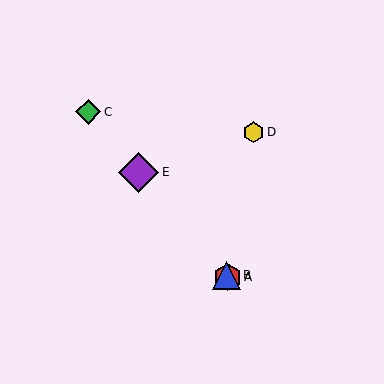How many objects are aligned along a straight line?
4 objects (A, B, C, E) are aligned along a straight line.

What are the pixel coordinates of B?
Object B is at (226, 276).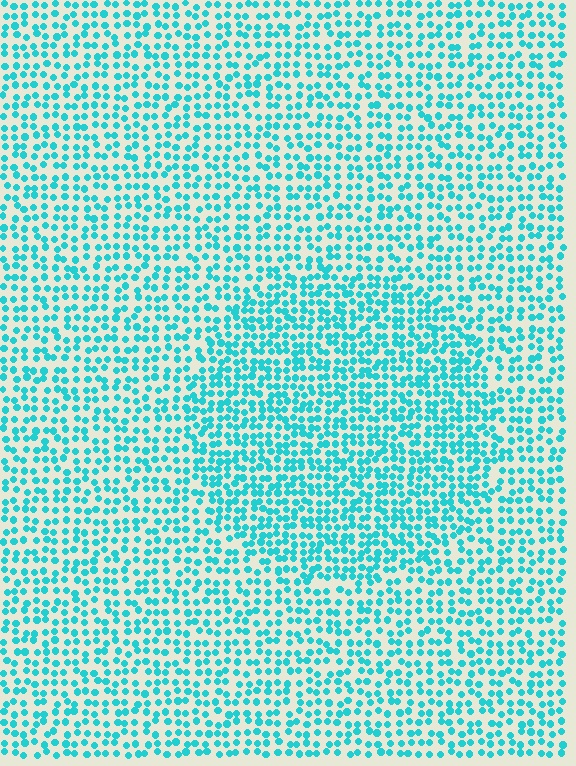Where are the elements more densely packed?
The elements are more densely packed inside the circle boundary.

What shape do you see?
I see a circle.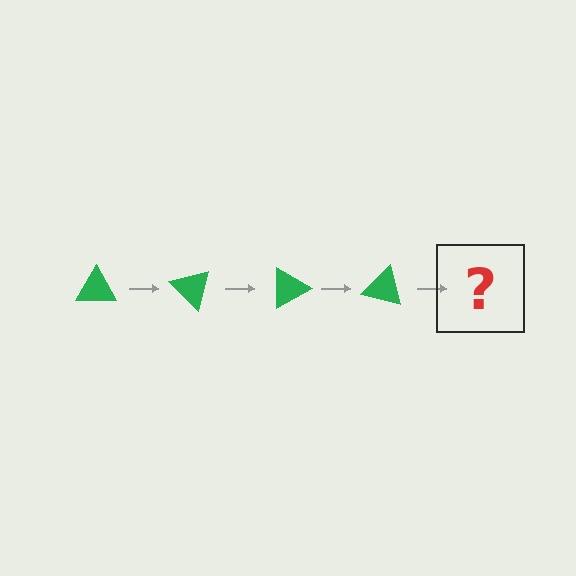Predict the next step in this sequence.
The next step is a green triangle rotated 180 degrees.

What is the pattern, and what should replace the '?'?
The pattern is that the triangle rotates 45 degrees each step. The '?' should be a green triangle rotated 180 degrees.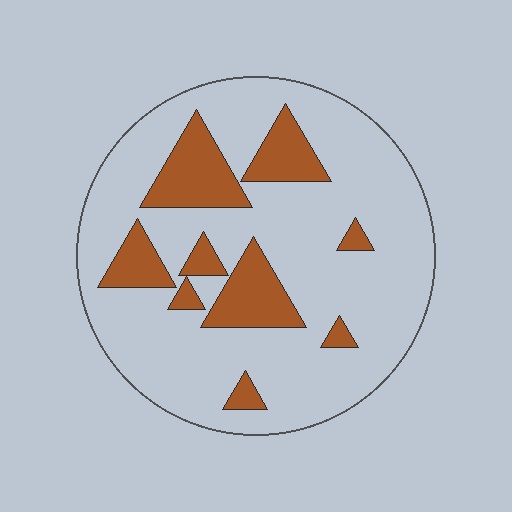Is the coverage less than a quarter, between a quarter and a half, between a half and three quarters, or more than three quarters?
Less than a quarter.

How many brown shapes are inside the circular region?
9.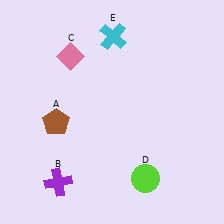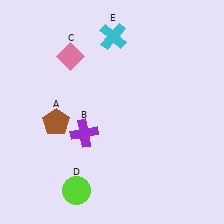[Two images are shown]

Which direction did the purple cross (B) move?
The purple cross (B) moved up.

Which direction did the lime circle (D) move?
The lime circle (D) moved left.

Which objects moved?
The objects that moved are: the purple cross (B), the lime circle (D).